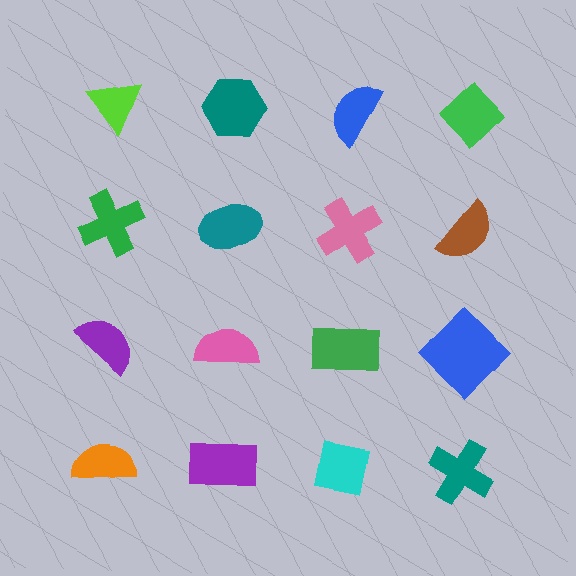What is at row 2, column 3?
A pink cross.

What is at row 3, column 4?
A blue diamond.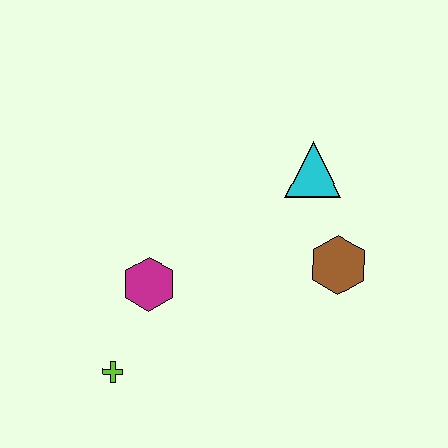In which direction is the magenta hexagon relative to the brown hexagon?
The magenta hexagon is to the left of the brown hexagon.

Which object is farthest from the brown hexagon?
The lime cross is farthest from the brown hexagon.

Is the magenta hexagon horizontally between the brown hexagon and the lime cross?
Yes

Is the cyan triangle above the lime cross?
Yes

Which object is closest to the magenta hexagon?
The lime cross is closest to the magenta hexagon.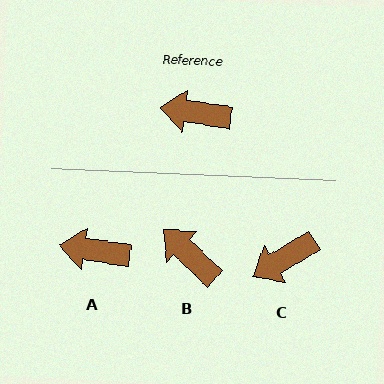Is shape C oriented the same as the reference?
No, it is off by about 39 degrees.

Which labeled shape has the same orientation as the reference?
A.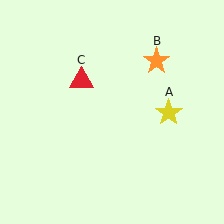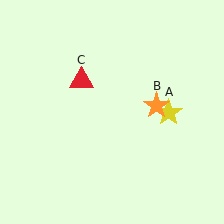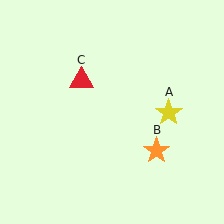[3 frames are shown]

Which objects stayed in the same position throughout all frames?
Yellow star (object A) and red triangle (object C) remained stationary.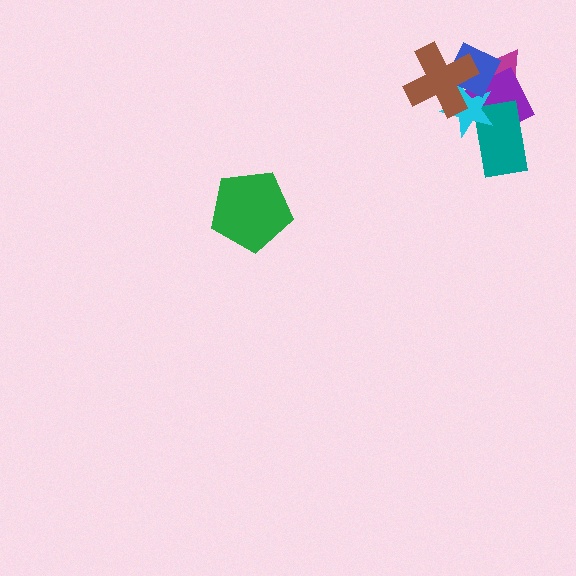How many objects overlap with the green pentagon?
0 objects overlap with the green pentagon.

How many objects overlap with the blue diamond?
4 objects overlap with the blue diamond.